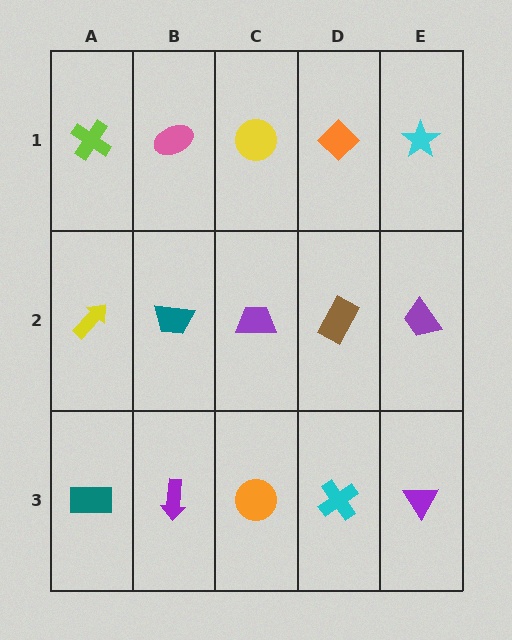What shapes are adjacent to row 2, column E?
A cyan star (row 1, column E), a purple triangle (row 3, column E), a brown rectangle (row 2, column D).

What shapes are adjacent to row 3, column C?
A purple trapezoid (row 2, column C), a purple arrow (row 3, column B), a cyan cross (row 3, column D).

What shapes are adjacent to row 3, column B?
A teal trapezoid (row 2, column B), a teal rectangle (row 3, column A), an orange circle (row 3, column C).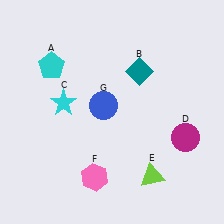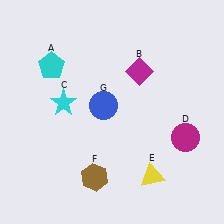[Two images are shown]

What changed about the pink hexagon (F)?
In Image 1, F is pink. In Image 2, it changed to brown.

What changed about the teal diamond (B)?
In Image 1, B is teal. In Image 2, it changed to magenta.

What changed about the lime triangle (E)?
In Image 1, E is lime. In Image 2, it changed to yellow.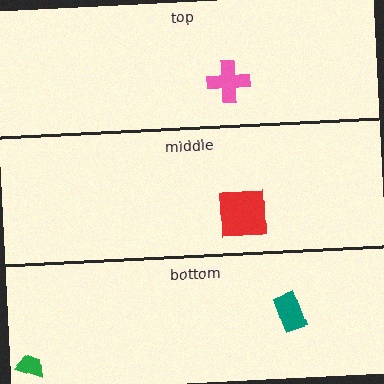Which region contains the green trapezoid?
The bottom region.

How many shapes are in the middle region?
1.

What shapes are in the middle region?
The red square.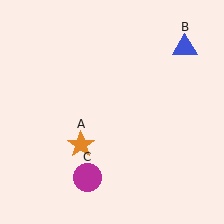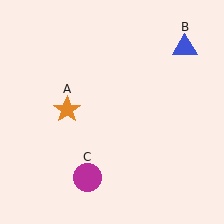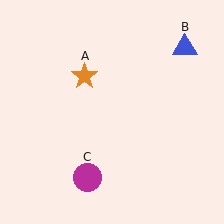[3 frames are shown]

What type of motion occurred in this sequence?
The orange star (object A) rotated clockwise around the center of the scene.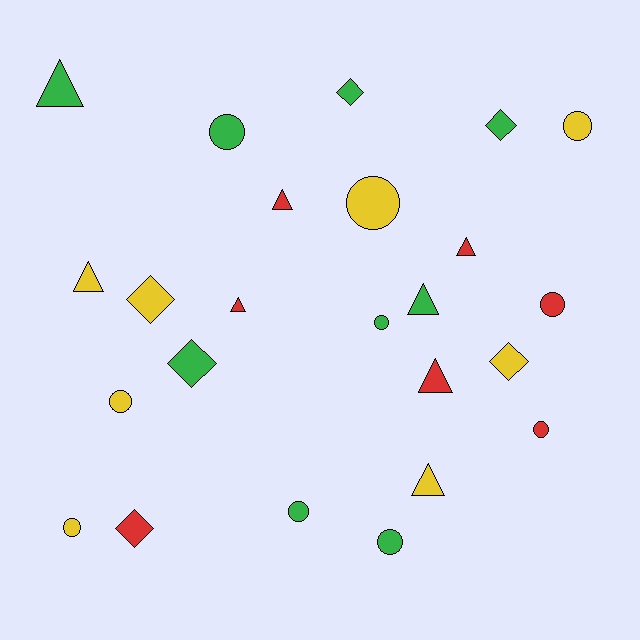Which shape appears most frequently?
Circle, with 10 objects.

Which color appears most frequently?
Green, with 9 objects.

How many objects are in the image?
There are 24 objects.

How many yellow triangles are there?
There are 2 yellow triangles.